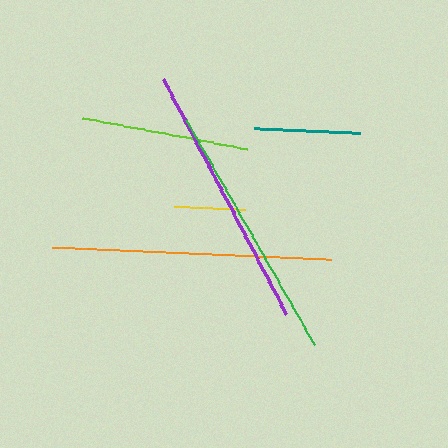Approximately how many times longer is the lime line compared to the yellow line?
The lime line is approximately 2.3 times the length of the yellow line.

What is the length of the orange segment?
The orange segment is approximately 279 pixels long.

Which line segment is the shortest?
The yellow line is the shortest at approximately 72 pixels.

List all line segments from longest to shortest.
From longest to shortest: orange, purple, green, lime, teal, yellow.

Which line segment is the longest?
The orange line is the longest at approximately 279 pixels.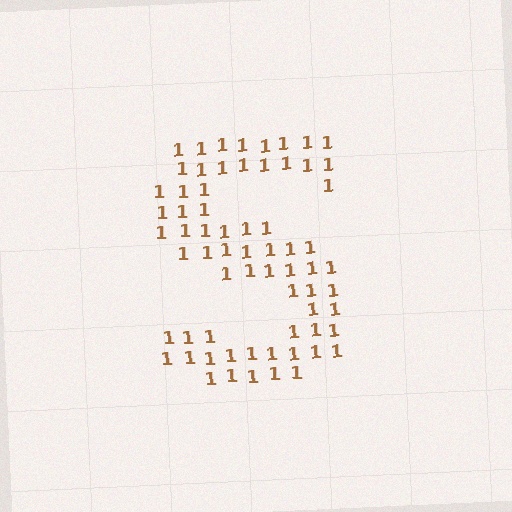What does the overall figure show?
The overall figure shows the letter S.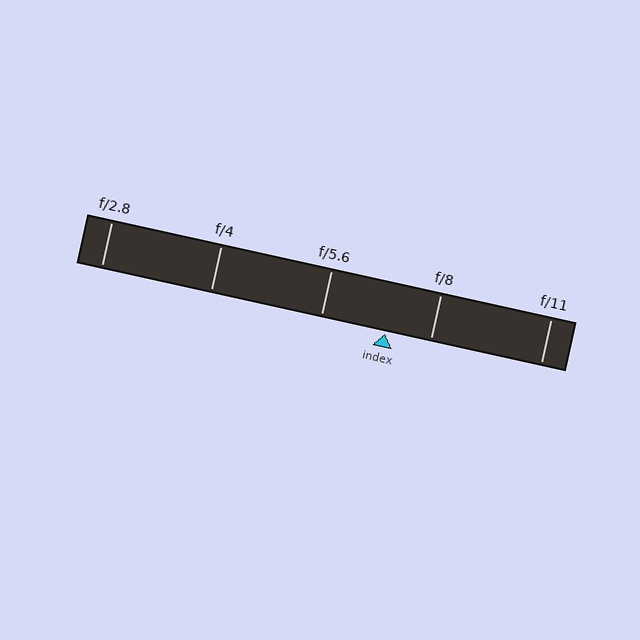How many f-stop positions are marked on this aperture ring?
There are 5 f-stop positions marked.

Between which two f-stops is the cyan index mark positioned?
The index mark is between f/5.6 and f/8.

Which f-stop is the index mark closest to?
The index mark is closest to f/8.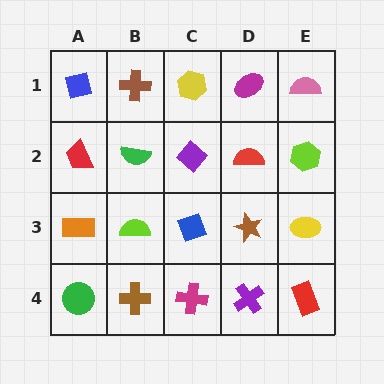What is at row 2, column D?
A red semicircle.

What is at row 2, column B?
A green semicircle.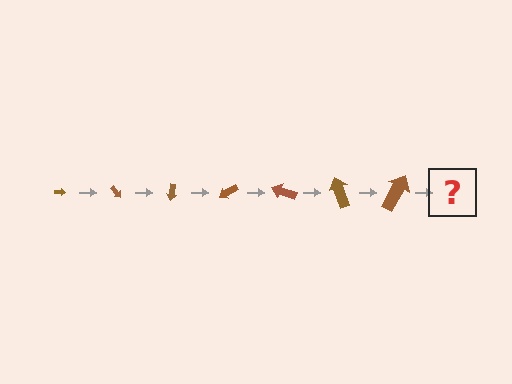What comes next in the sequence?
The next element should be an arrow, larger than the previous one and rotated 350 degrees from the start.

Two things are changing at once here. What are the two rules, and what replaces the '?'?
The two rules are that the arrow grows larger each step and it rotates 50 degrees each step. The '?' should be an arrow, larger than the previous one and rotated 350 degrees from the start.